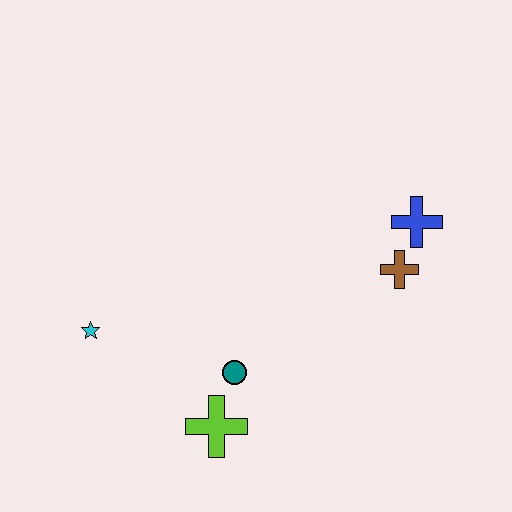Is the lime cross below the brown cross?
Yes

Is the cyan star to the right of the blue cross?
No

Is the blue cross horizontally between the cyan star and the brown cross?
No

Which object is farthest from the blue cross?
The cyan star is farthest from the blue cross.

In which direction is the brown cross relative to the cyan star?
The brown cross is to the right of the cyan star.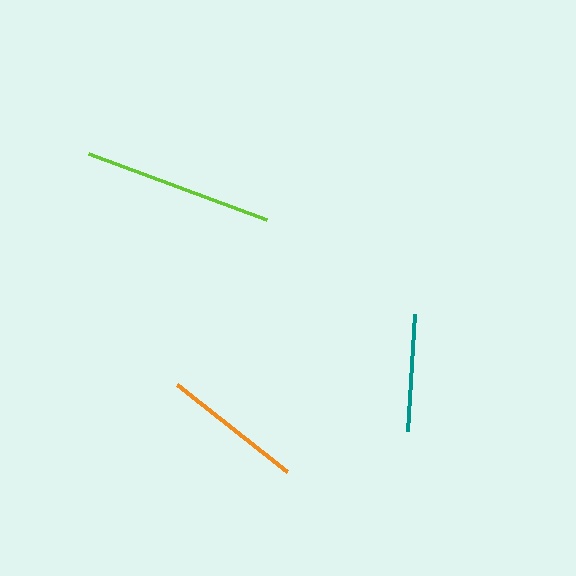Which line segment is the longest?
The lime line is the longest at approximately 189 pixels.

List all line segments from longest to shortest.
From longest to shortest: lime, orange, teal.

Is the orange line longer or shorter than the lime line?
The lime line is longer than the orange line.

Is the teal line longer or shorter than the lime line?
The lime line is longer than the teal line.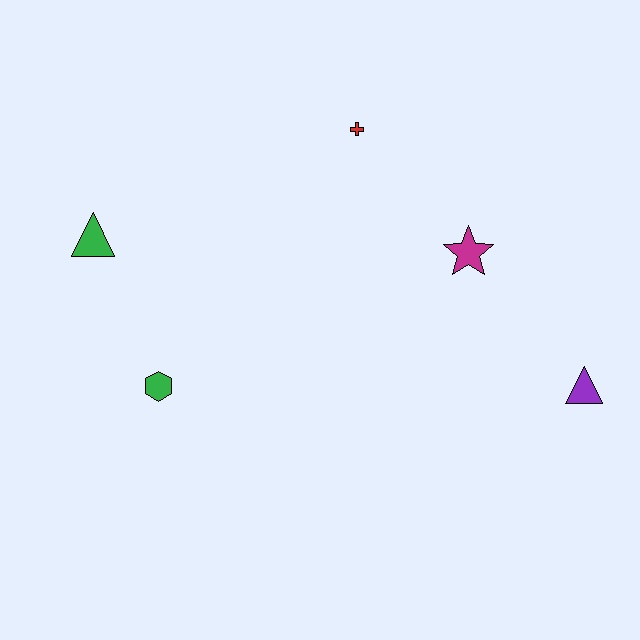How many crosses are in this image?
There is 1 cross.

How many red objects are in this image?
There is 1 red object.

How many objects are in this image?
There are 5 objects.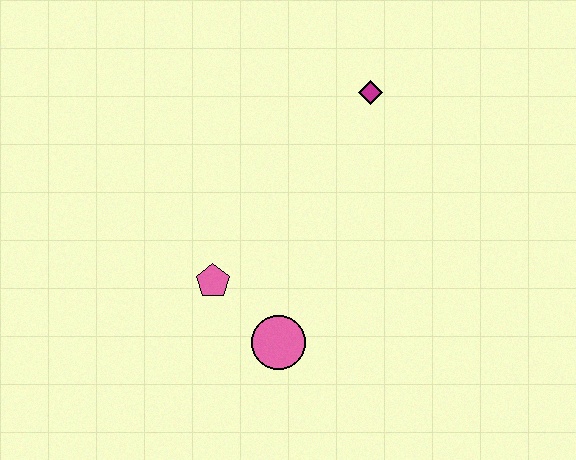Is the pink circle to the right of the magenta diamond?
No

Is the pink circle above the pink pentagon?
No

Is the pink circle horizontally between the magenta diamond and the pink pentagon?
Yes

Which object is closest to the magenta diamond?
The pink pentagon is closest to the magenta diamond.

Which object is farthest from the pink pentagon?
The magenta diamond is farthest from the pink pentagon.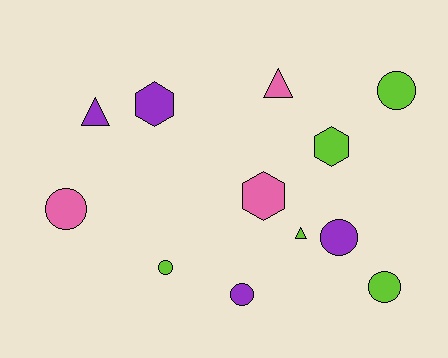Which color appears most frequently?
Lime, with 5 objects.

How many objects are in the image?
There are 12 objects.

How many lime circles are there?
There are 3 lime circles.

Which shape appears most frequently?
Circle, with 6 objects.